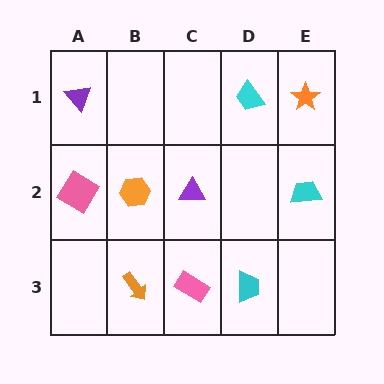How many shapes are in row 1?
3 shapes.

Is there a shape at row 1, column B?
No, that cell is empty.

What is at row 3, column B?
An orange arrow.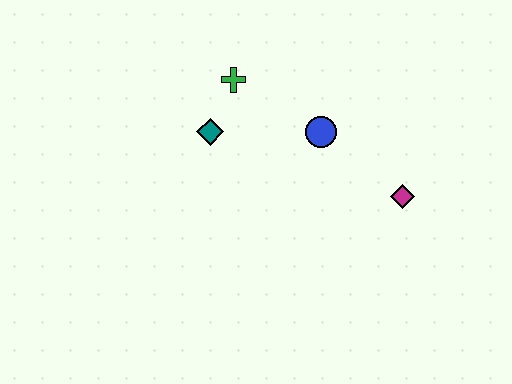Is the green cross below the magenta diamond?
No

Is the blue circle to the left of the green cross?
No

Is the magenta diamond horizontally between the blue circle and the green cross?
No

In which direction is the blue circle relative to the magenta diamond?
The blue circle is to the left of the magenta diamond.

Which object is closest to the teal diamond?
The green cross is closest to the teal diamond.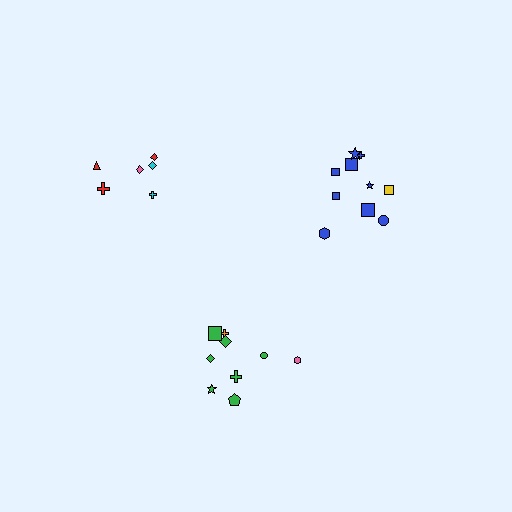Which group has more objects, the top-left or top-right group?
The top-right group.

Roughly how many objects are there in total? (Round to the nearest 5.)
Roughly 25 objects in total.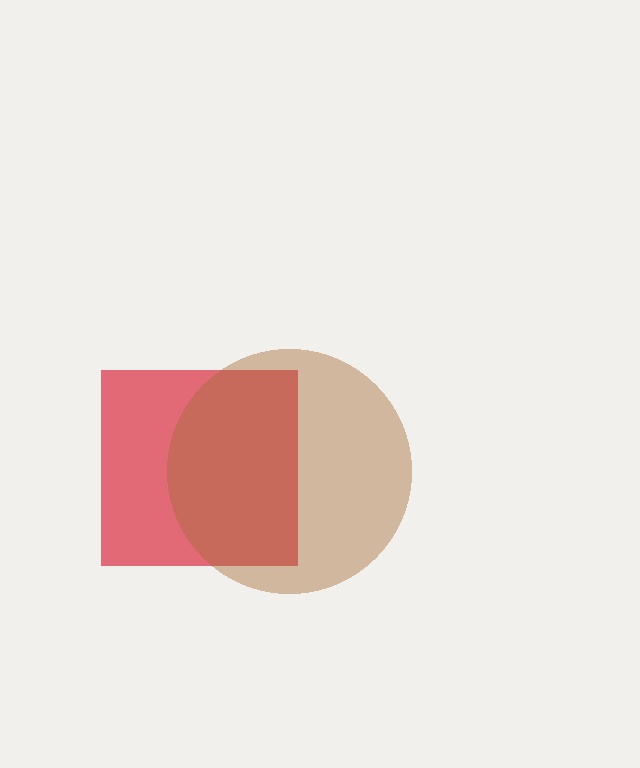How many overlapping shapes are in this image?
There are 2 overlapping shapes in the image.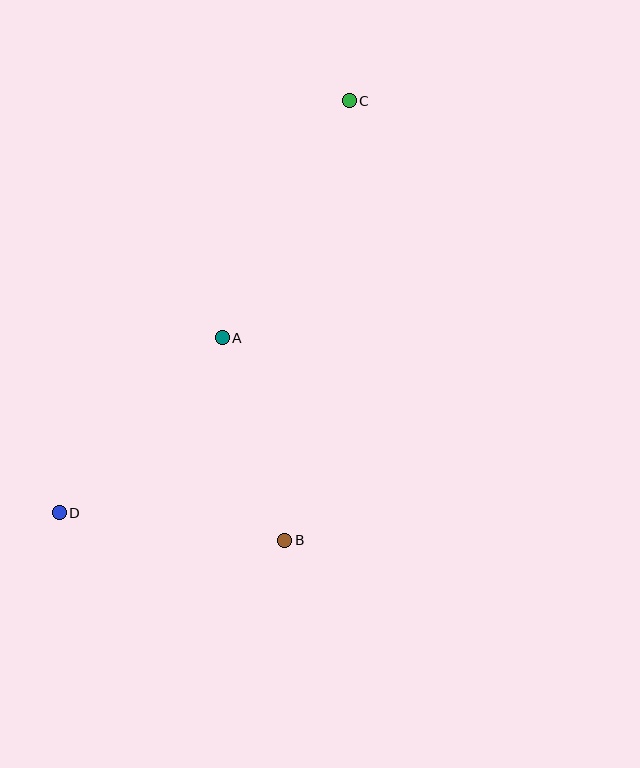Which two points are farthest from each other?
Points C and D are farthest from each other.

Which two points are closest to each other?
Points A and B are closest to each other.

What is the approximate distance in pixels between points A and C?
The distance between A and C is approximately 269 pixels.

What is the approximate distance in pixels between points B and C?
The distance between B and C is approximately 445 pixels.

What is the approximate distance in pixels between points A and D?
The distance between A and D is approximately 239 pixels.